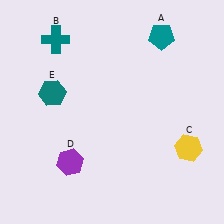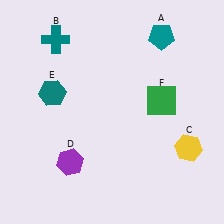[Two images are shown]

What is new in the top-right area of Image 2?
A green square (F) was added in the top-right area of Image 2.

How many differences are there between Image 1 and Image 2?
There is 1 difference between the two images.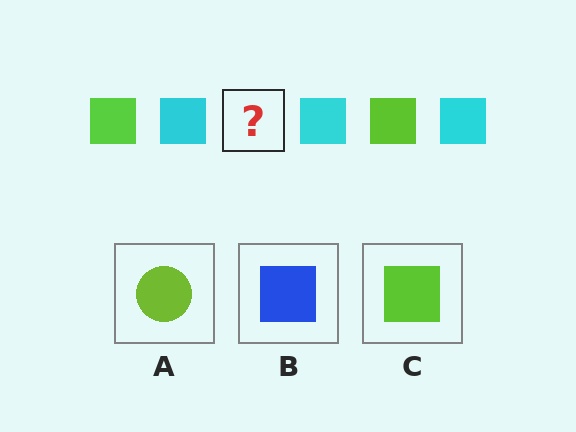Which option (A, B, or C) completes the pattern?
C.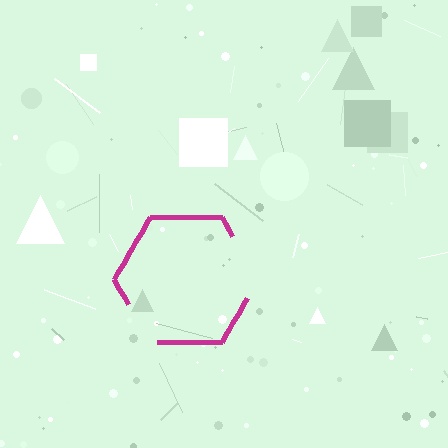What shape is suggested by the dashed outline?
The dashed outline suggests a hexagon.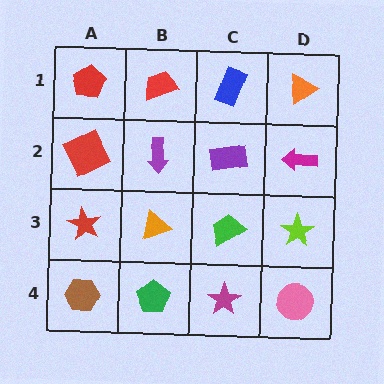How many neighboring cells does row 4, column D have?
2.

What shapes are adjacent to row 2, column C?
A blue rectangle (row 1, column C), a green trapezoid (row 3, column C), a purple arrow (row 2, column B), a magenta arrow (row 2, column D).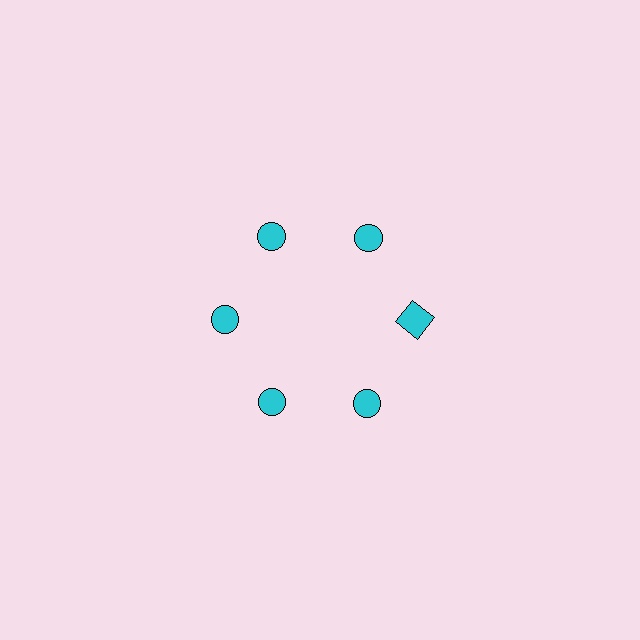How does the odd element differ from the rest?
It has a different shape: square instead of circle.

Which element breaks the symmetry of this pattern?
The cyan square at roughly the 3 o'clock position breaks the symmetry. All other shapes are cyan circles.